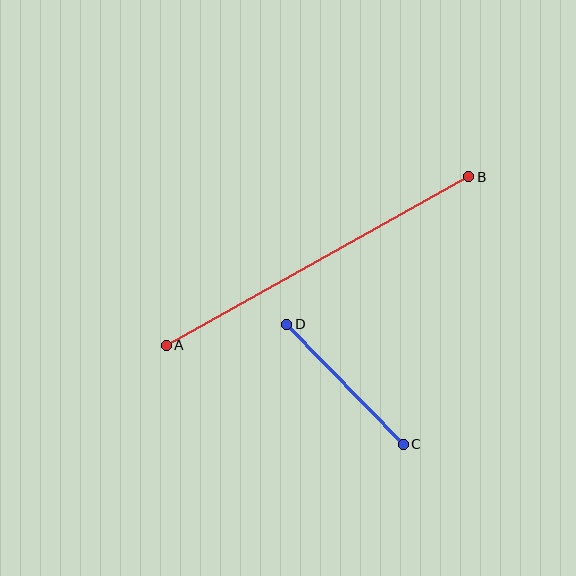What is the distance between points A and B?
The distance is approximately 346 pixels.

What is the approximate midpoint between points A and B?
The midpoint is at approximately (317, 261) pixels.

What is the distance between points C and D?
The distance is approximately 167 pixels.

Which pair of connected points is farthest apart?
Points A and B are farthest apart.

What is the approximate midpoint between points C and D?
The midpoint is at approximately (345, 384) pixels.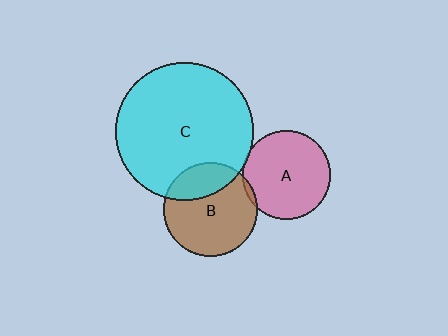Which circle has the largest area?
Circle C (cyan).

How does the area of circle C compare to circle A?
Approximately 2.4 times.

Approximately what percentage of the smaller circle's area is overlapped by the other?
Approximately 5%.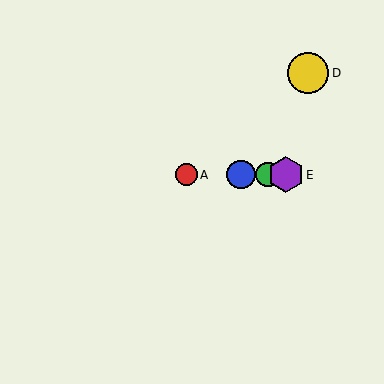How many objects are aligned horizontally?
4 objects (A, B, C, E) are aligned horizontally.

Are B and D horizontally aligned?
No, B is at y≈175 and D is at y≈73.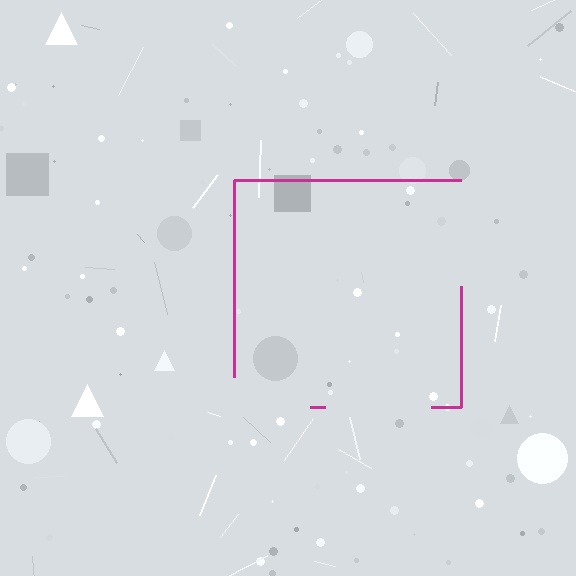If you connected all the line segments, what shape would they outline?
They would outline a square.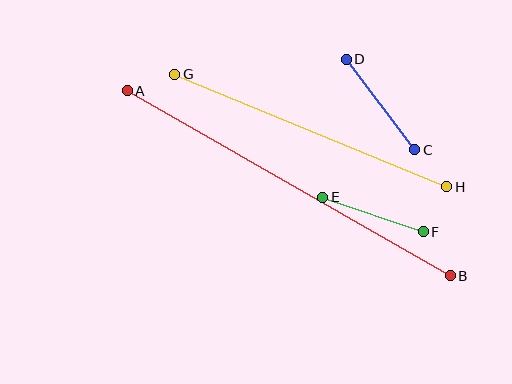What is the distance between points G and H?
The distance is approximately 294 pixels.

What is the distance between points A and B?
The distance is approximately 372 pixels.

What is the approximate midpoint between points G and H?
The midpoint is at approximately (311, 131) pixels.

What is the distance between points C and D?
The distance is approximately 114 pixels.